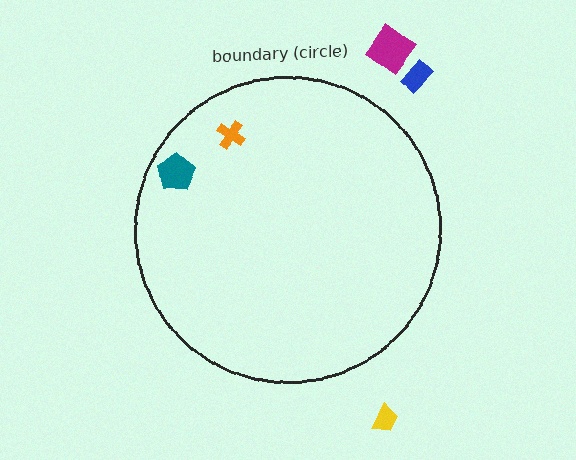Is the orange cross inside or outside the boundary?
Inside.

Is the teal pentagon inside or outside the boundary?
Inside.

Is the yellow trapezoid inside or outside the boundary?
Outside.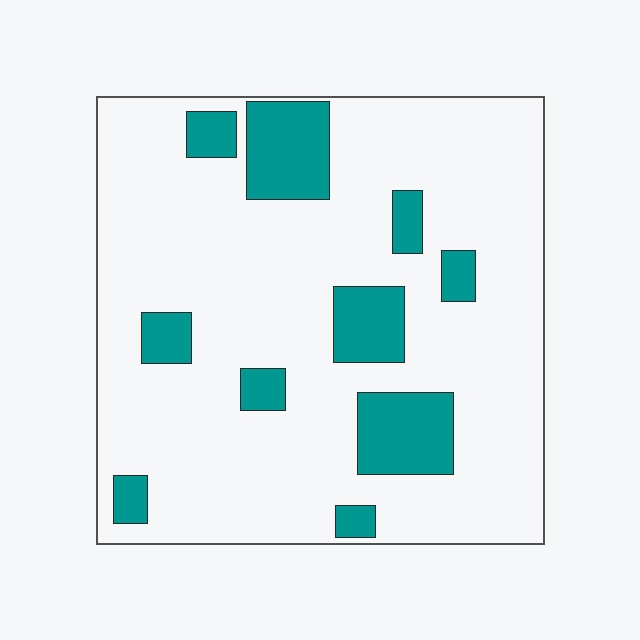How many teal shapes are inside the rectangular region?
10.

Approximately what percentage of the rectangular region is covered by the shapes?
Approximately 20%.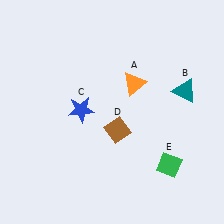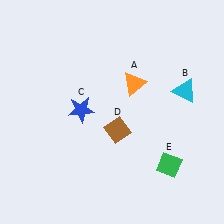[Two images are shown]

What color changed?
The triangle (B) changed from teal in Image 1 to cyan in Image 2.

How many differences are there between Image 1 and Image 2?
There is 1 difference between the two images.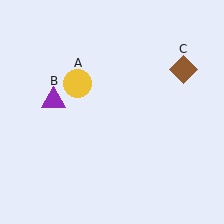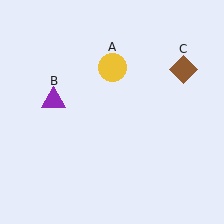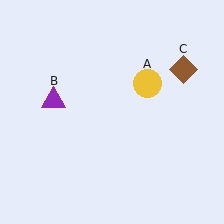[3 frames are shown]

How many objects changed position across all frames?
1 object changed position: yellow circle (object A).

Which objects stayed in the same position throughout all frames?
Purple triangle (object B) and brown diamond (object C) remained stationary.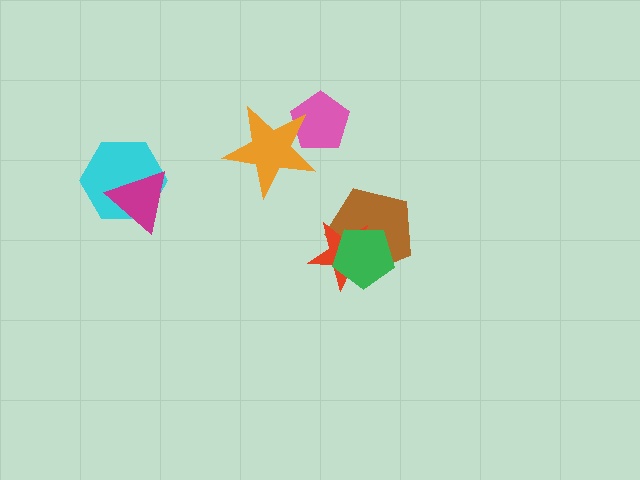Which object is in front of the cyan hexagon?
The magenta triangle is in front of the cyan hexagon.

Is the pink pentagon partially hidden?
Yes, it is partially covered by another shape.